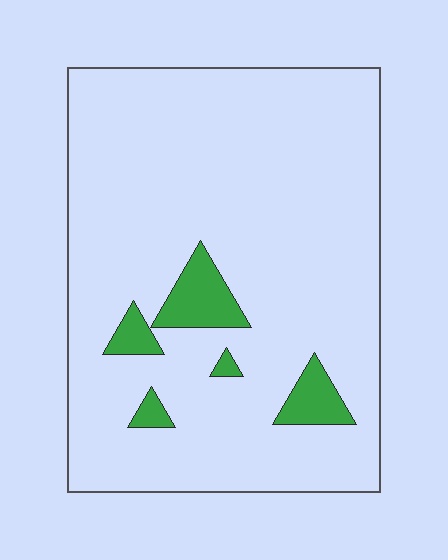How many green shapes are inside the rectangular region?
5.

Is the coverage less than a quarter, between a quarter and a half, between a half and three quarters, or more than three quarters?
Less than a quarter.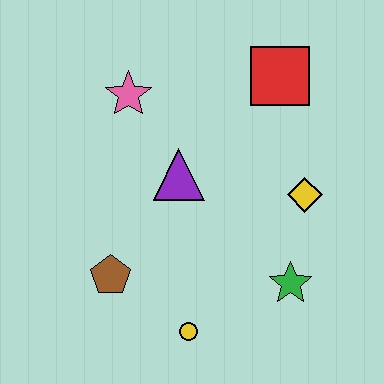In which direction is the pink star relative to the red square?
The pink star is to the left of the red square.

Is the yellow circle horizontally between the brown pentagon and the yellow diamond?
Yes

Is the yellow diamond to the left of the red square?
No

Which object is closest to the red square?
The yellow diamond is closest to the red square.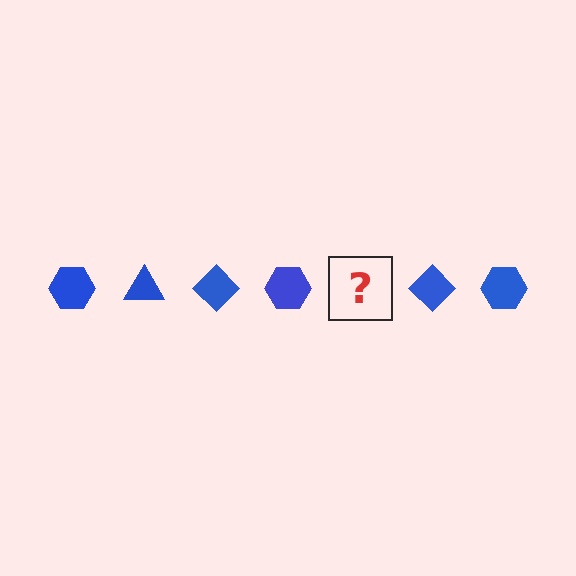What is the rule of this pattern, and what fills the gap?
The rule is that the pattern cycles through hexagon, triangle, diamond shapes in blue. The gap should be filled with a blue triangle.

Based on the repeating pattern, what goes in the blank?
The blank should be a blue triangle.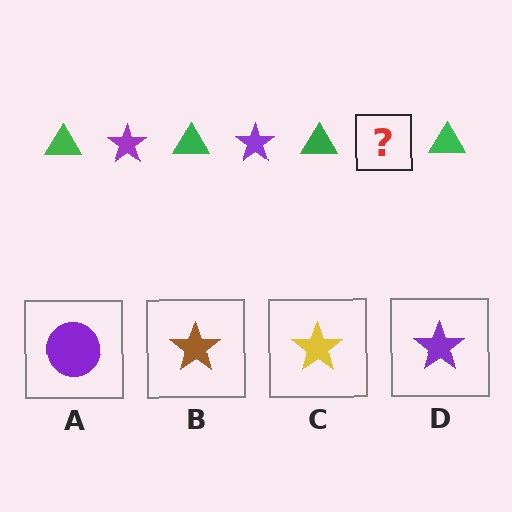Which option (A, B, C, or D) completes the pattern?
D.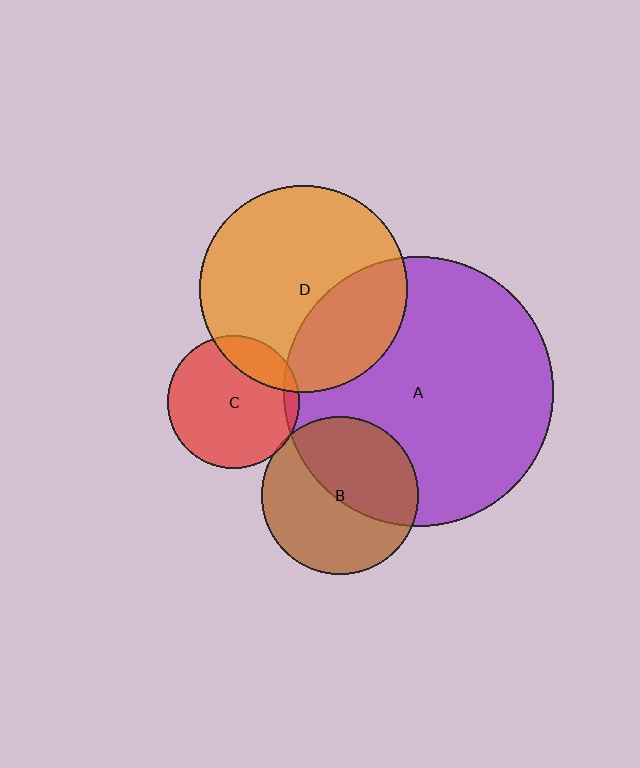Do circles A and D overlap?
Yes.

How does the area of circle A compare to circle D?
Approximately 1.7 times.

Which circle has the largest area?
Circle A (purple).